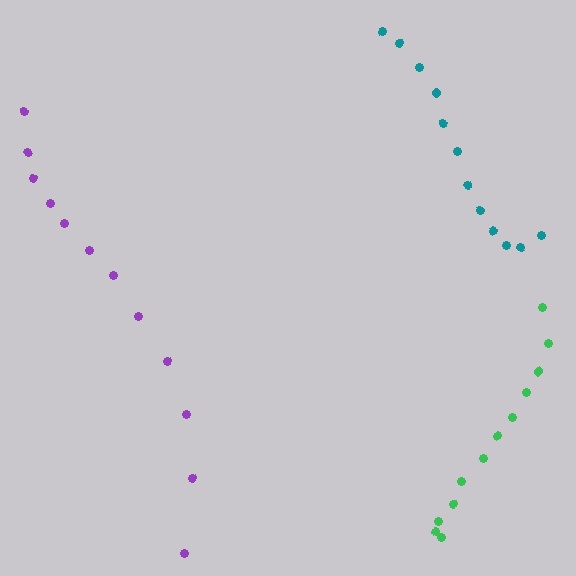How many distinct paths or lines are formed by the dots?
There are 3 distinct paths.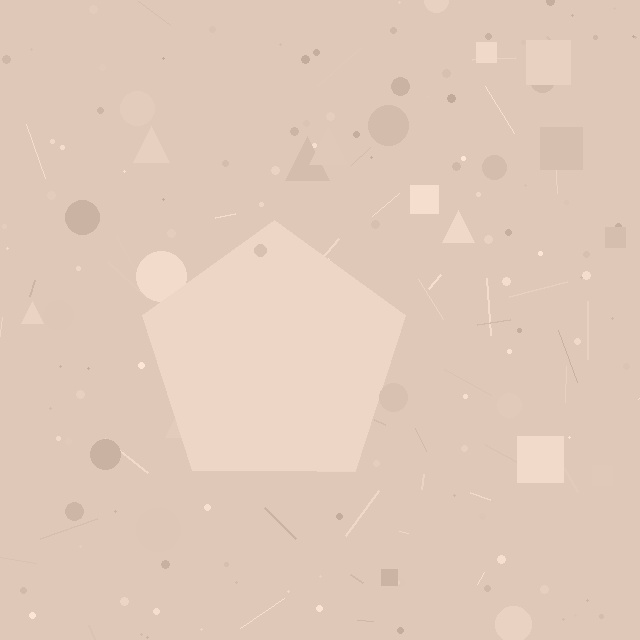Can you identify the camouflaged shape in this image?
The camouflaged shape is a pentagon.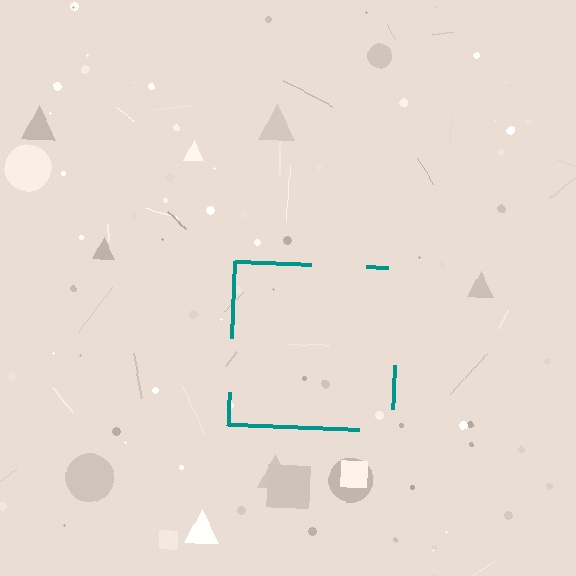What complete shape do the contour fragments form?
The contour fragments form a square.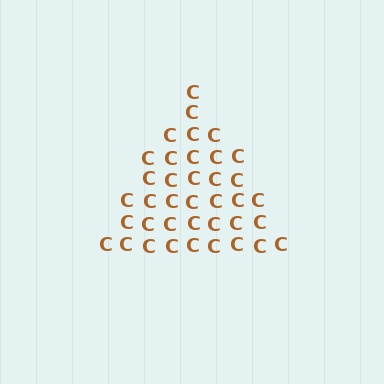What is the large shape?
The large shape is a triangle.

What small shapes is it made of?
It is made of small letter C's.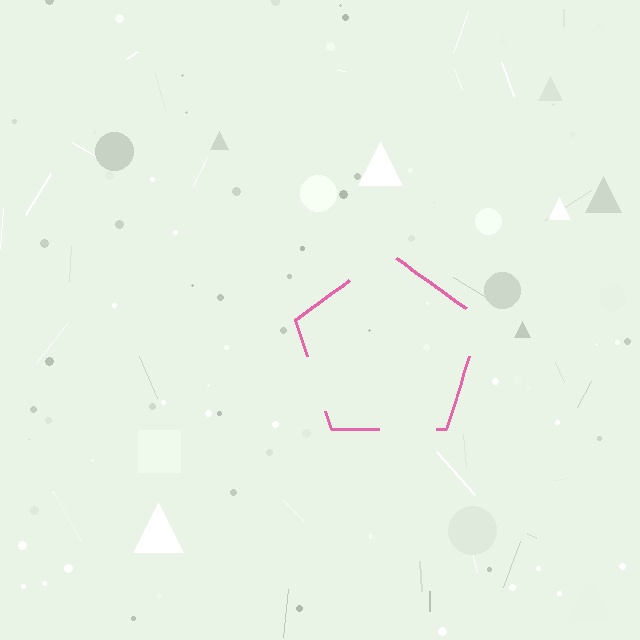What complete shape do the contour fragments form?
The contour fragments form a pentagon.